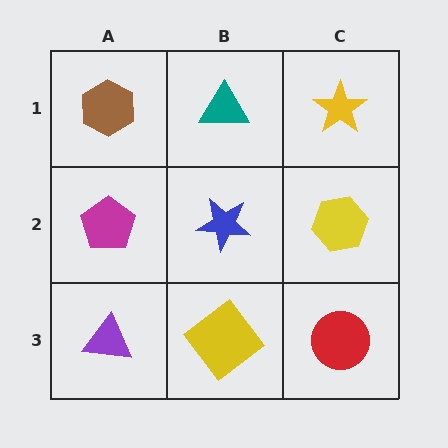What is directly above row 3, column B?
A blue star.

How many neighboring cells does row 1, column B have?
3.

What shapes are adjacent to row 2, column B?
A teal triangle (row 1, column B), a yellow diamond (row 3, column B), a magenta pentagon (row 2, column A), a yellow hexagon (row 2, column C).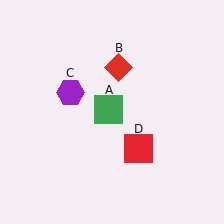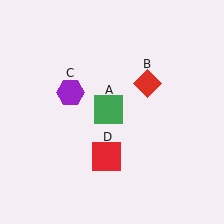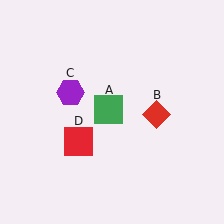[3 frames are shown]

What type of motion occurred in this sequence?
The red diamond (object B), red square (object D) rotated clockwise around the center of the scene.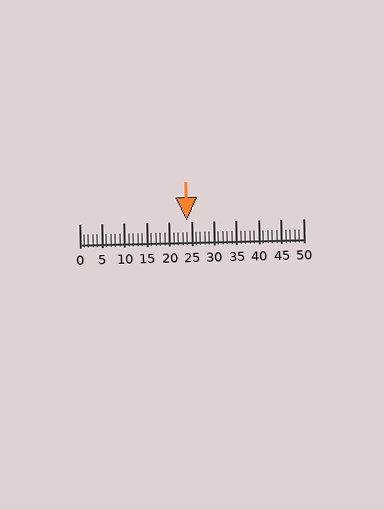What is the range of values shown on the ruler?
The ruler shows values from 0 to 50.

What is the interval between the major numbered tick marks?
The major tick marks are spaced 5 units apart.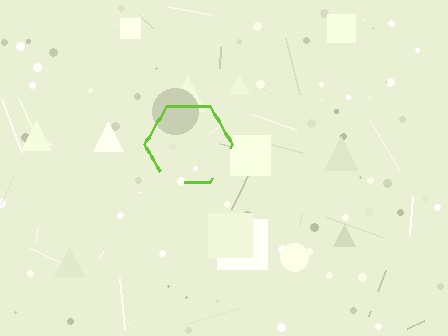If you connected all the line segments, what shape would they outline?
They would outline a hexagon.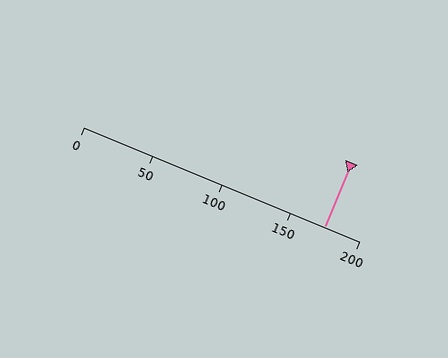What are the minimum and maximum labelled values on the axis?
The axis runs from 0 to 200.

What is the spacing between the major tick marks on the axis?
The major ticks are spaced 50 apart.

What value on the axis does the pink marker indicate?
The marker indicates approximately 175.